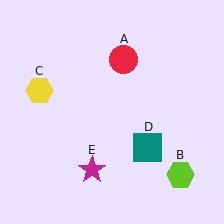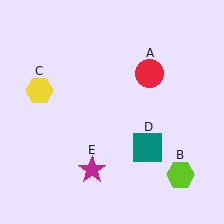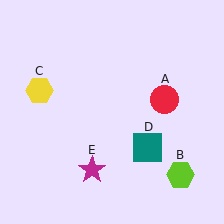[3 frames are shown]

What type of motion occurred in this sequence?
The red circle (object A) rotated clockwise around the center of the scene.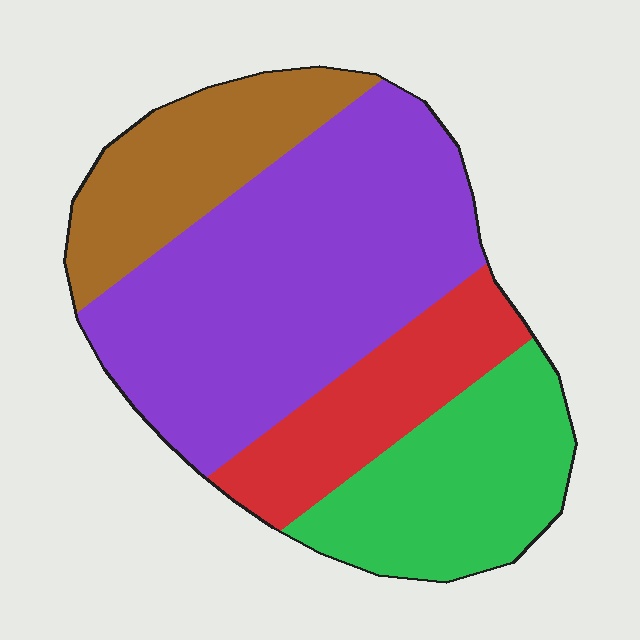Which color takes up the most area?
Purple, at roughly 45%.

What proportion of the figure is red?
Red covers around 15% of the figure.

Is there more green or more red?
Green.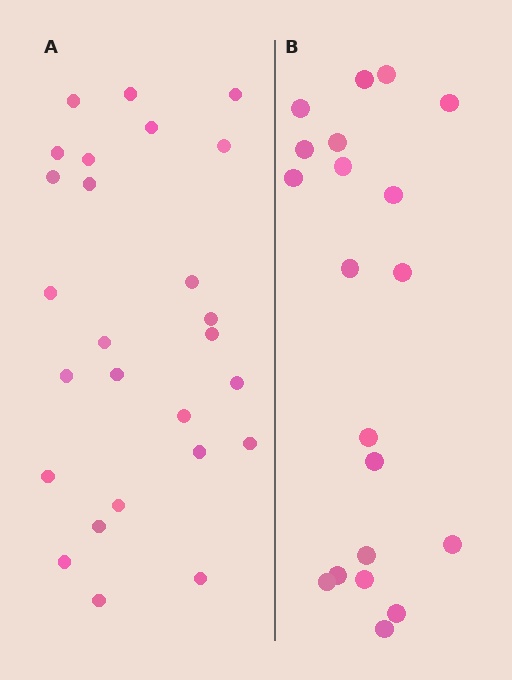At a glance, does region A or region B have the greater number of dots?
Region A (the left region) has more dots.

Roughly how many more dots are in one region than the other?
Region A has about 6 more dots than region B.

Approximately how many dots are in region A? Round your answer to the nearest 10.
About 30 dots. (The exact count is 26, which rounds to 30.)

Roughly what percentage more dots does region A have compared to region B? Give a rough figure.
About 30% more.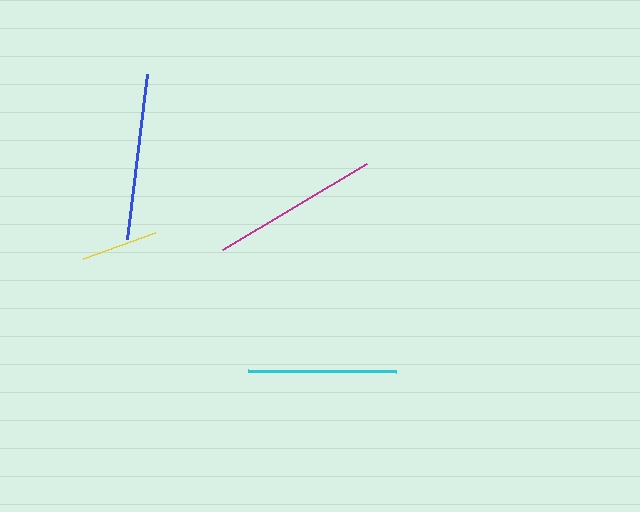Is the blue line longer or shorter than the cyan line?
The blue line is longer than the cyan line.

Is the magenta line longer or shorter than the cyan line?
The magenta line is longer than the cyan line.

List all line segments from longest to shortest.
From longest to shortest: magenta, blue, cyan, yellow.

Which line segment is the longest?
The magenta line is the longest at approximately 168 pixels.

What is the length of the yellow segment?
The yellow segment is approximately 76 pixels long.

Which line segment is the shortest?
The yellow line is the shortest at approximately 76 pixels.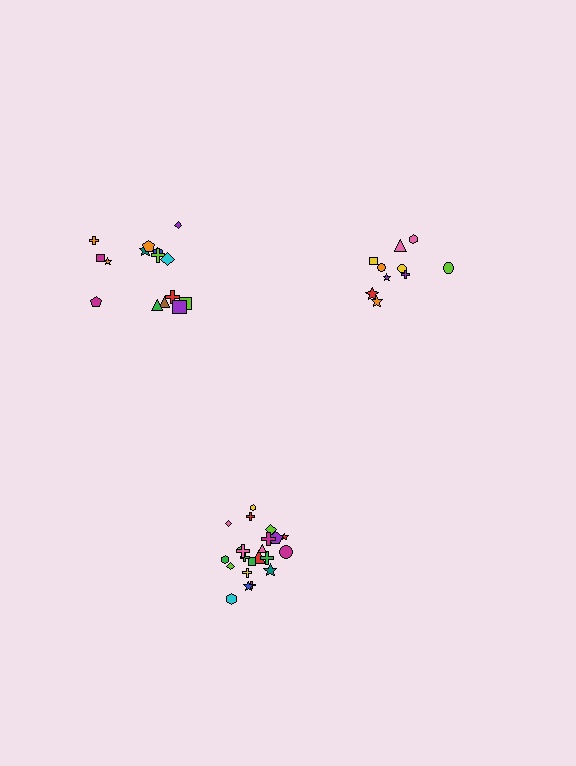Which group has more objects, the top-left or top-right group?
The top-left group.